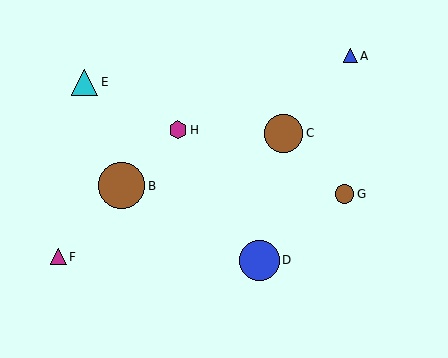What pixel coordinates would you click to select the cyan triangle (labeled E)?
Click at (85, 82) to select the cyan triangle E.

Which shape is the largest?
The brown circle (labeled B) is the largest.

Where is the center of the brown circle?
The center of the brown circle is at (283, 133).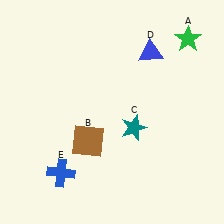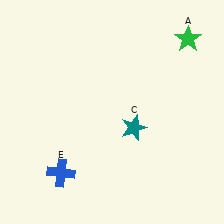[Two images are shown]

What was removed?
The blue triangle (D), the brown square (B) were removed in Image 2.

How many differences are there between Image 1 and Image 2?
There are 2 differences between the two images.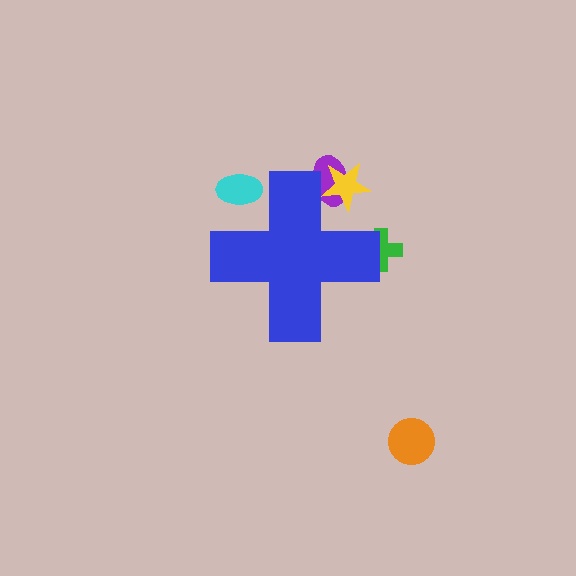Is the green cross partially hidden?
Yes, the green cross is partially hidden behind the blue cross.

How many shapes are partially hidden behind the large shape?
4 shapes are partially hidden.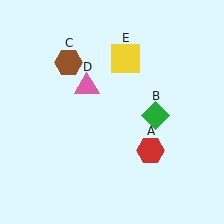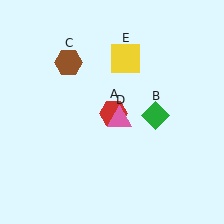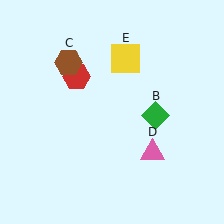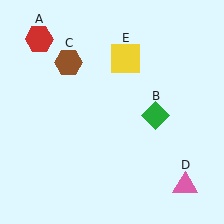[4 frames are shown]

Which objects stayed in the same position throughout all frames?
Green diamond (object B) and brown hexagon (object C) and yellow square (object E) remained stationary.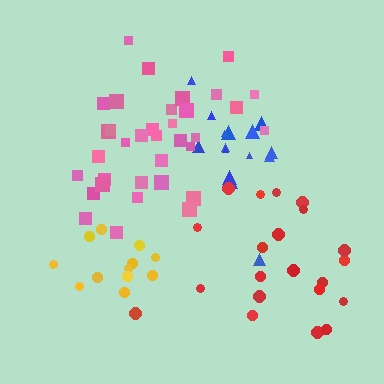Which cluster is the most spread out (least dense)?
Red.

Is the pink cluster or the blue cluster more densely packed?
Blue.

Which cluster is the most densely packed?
Yellow.